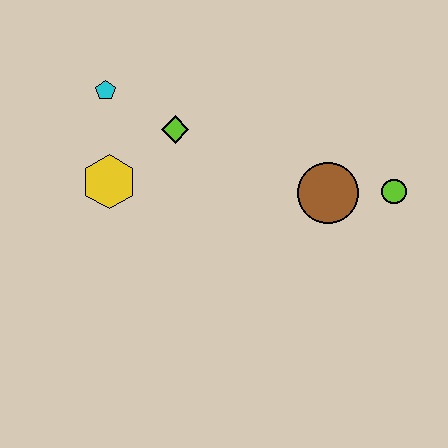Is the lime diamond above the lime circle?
Yes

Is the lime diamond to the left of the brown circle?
Yes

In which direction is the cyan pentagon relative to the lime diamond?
The cyan pentagon is to the left of the lime diamond.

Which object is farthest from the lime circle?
The cyan pentagon is farthest from the lime circle.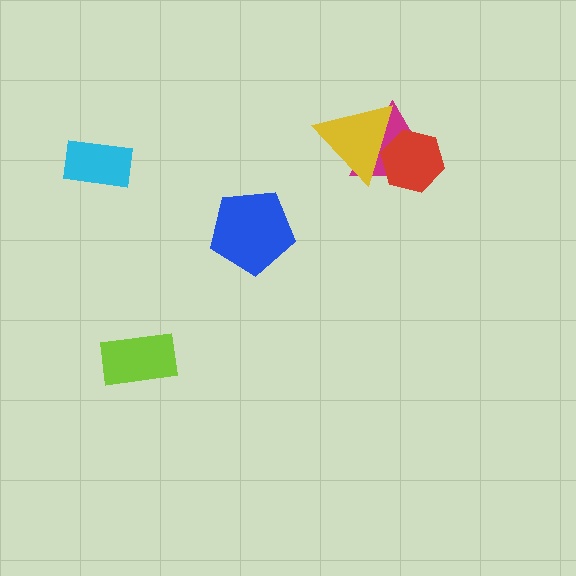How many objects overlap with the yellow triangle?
2 objects overlap with the yellow triangle.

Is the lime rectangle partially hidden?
No, no other shape covers it.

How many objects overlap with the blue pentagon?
0 objects overlap with the blue pentagon.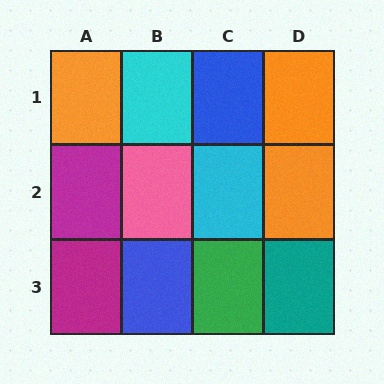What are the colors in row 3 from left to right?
Magenta, blue, green, teal.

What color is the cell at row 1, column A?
Orange.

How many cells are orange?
3 cells are orange.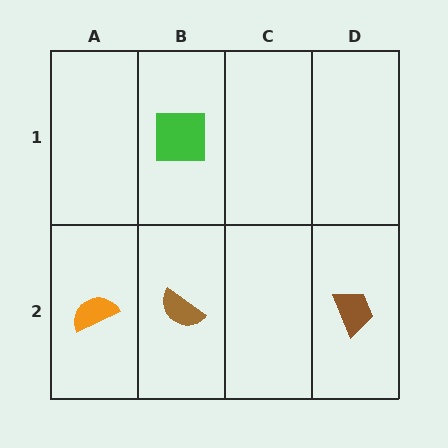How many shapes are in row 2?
3 shapes.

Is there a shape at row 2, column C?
No, that cell is empty.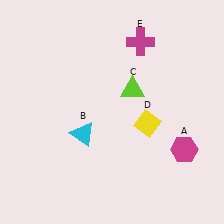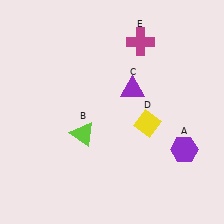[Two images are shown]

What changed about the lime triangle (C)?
In Image 1, C is lime. In Image 2, it changed to purple.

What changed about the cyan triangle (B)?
In Image 1, B is cyan. In Image 2, it changed to lime.